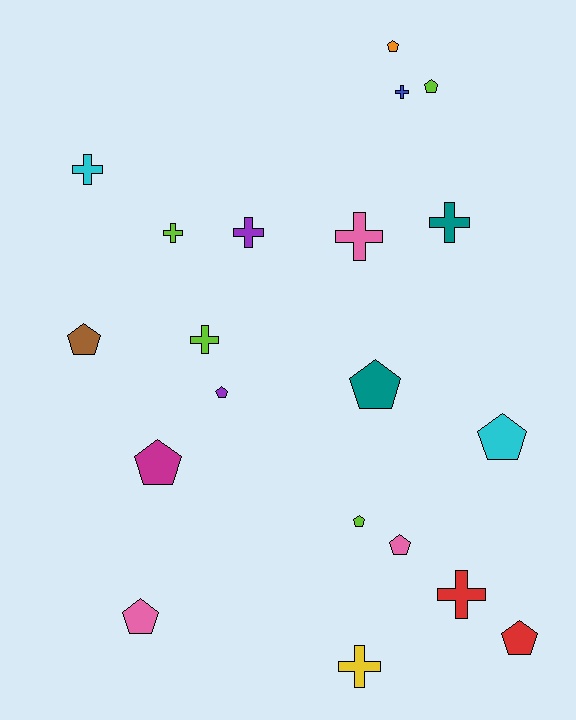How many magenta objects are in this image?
There is 1 magenta object.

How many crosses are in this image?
There are 9 crosses.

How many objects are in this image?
There are 20 objects.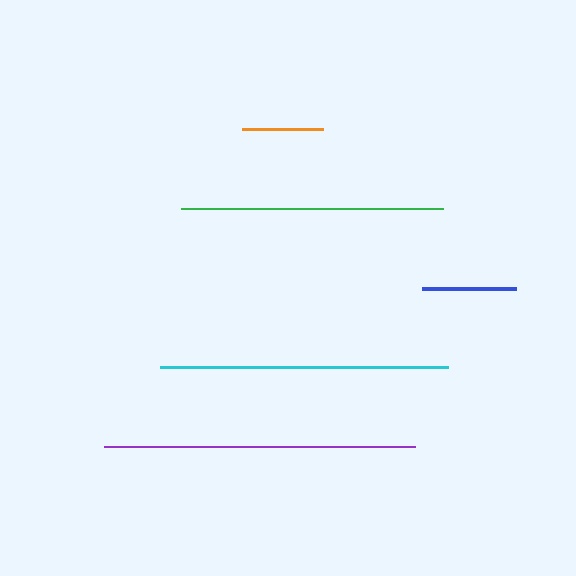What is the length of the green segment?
The green segment is approximately 262 pixels long.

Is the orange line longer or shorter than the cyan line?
The cyan line is longer than the orange line.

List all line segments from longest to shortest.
From longest to shortest: purple, cyan, green, blue, orange.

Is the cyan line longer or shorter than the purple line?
The purple line is longer than the cyan line.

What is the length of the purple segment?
The purple segment is approximately 312 pixels long.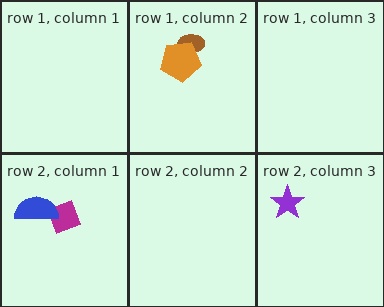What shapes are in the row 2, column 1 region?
The magenta diamond, the blue semicircle.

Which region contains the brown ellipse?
The row 1, column 2 region.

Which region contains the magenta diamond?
The row 2, column 1 region.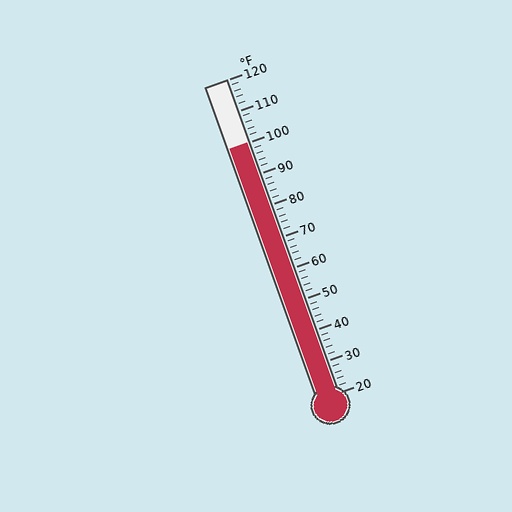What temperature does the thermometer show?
The thermometer shows approximately 100°F.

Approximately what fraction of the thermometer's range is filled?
The thermometer is filled to approximately 80% of its range.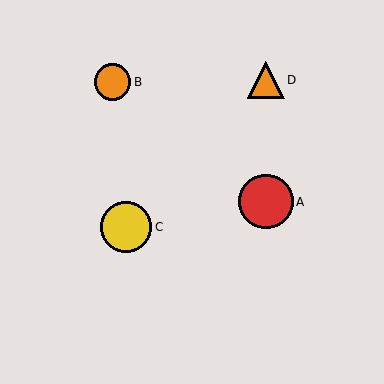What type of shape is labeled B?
Shape B is an orange circle.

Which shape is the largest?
The red circle (labeled A) is the largest.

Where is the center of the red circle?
The center of the red circle is at (266, 202).